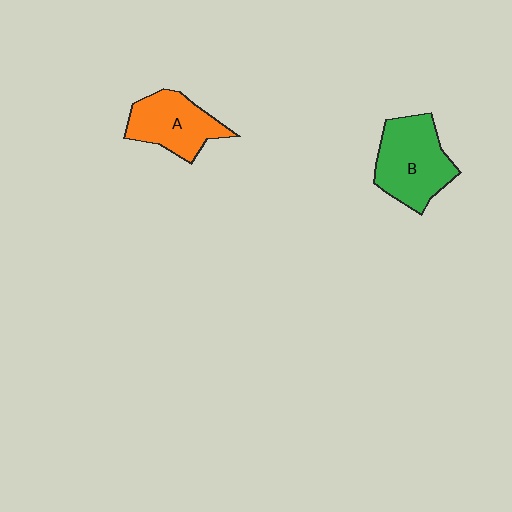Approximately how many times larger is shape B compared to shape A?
Approximately 1.2 times.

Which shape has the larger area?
Shape B (green).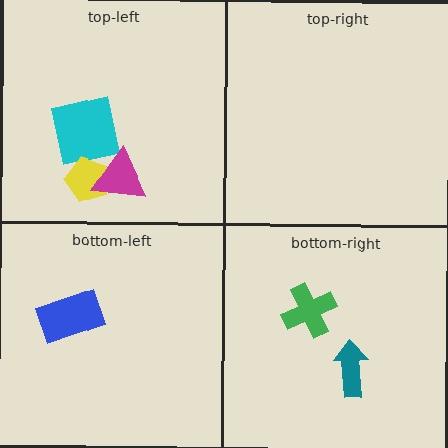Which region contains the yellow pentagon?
The top-left region.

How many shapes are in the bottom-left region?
1.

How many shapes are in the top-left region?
3.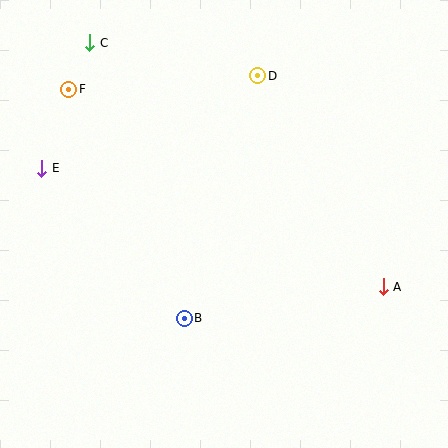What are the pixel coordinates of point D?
Point D is at (258, 76).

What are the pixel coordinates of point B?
Point B is at (184, 318).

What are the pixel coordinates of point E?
Point E is at (41, 168).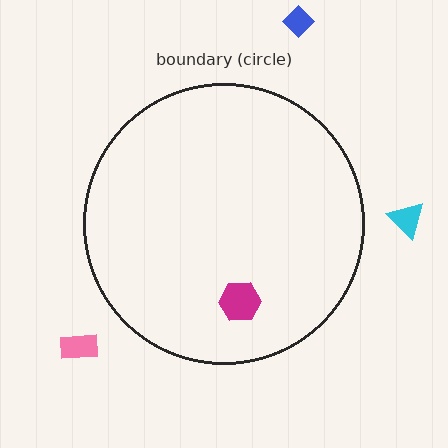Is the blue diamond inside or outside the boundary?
Outside.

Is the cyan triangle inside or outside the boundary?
Outside.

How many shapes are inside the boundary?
1 inside, 3 outside.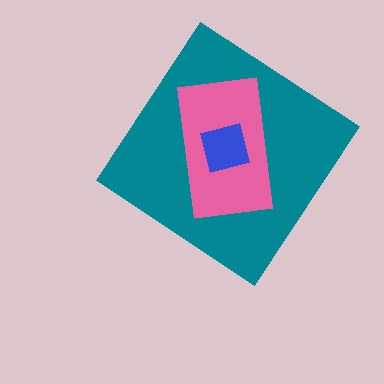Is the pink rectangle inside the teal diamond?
Yes.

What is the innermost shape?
The blue square.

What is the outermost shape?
The teal diamond.